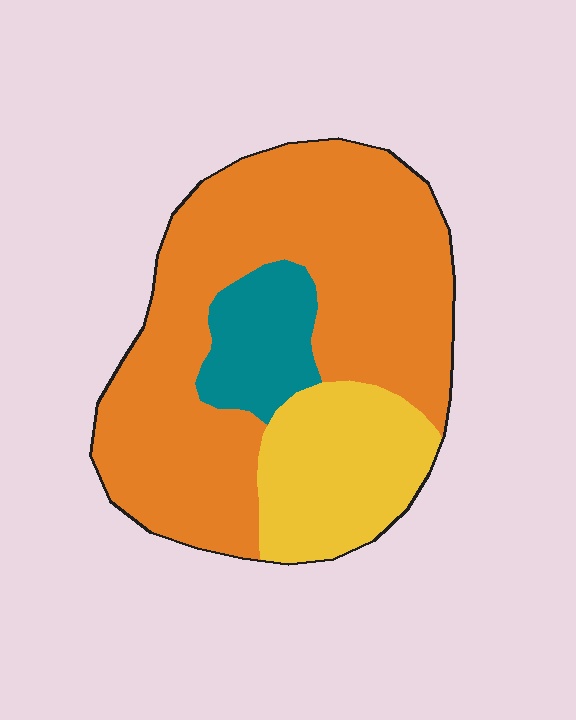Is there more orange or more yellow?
Orange.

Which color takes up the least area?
Teal, at roughly 10%.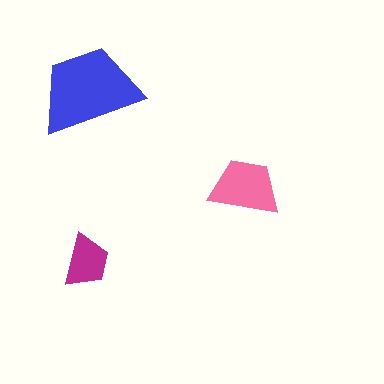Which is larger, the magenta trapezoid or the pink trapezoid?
The pink one.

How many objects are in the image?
There are 3 objects in the image.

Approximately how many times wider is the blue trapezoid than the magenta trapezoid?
About 2 times wider.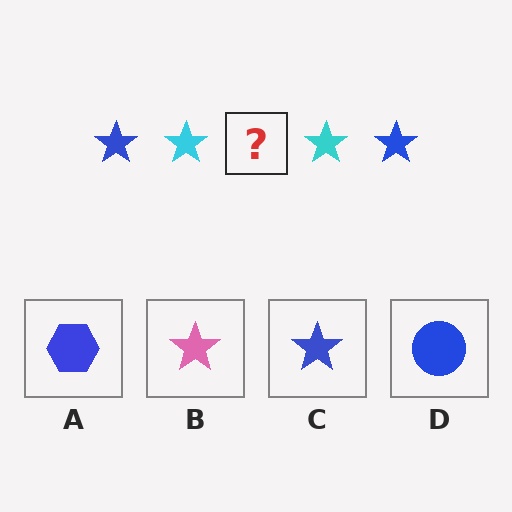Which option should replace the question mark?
Option C.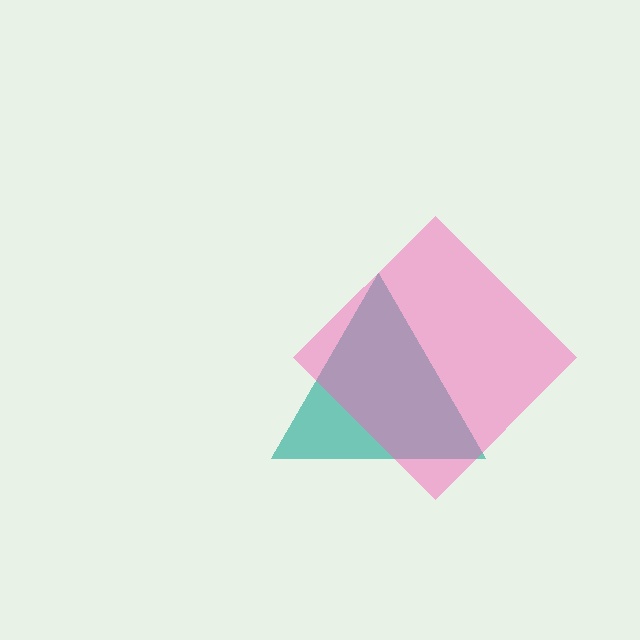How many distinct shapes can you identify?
There are 2 distinct shapes: a teal triangle, a pink diamond.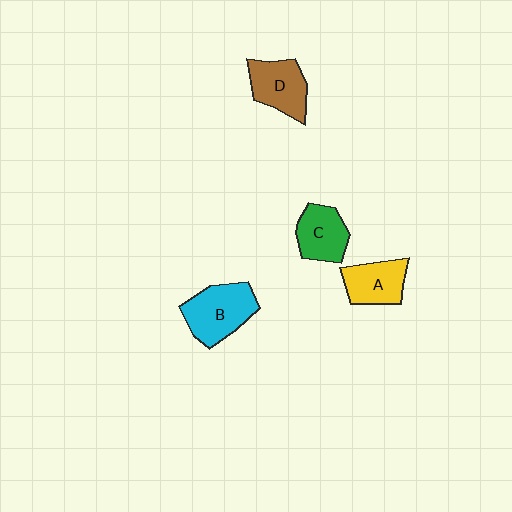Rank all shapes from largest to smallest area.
From largest to smallest: B (cyan), D (brown), A (yellow), C (green).